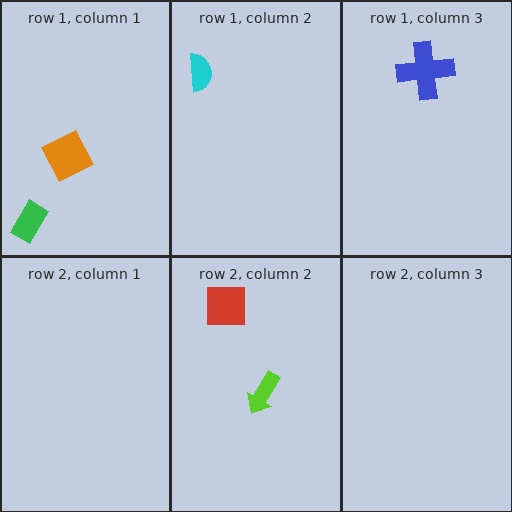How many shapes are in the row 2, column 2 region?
2.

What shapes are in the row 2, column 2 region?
The lime arrow, the red square.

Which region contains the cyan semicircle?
The row 1, column 2 region.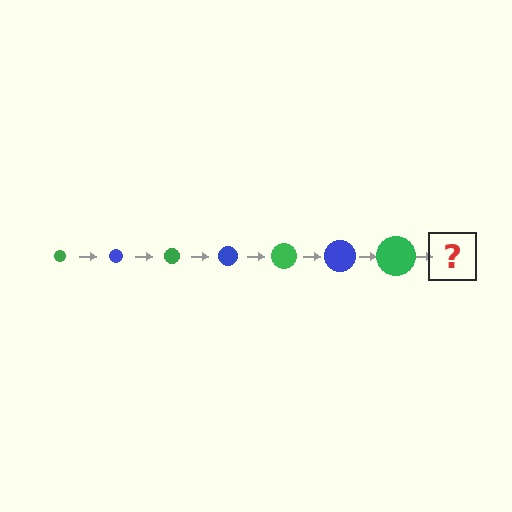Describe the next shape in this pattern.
It should be a blue circle, larger than the previous one.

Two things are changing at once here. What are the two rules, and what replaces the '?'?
The two rules are that the circle grows larger each step and the color cycles through green and blue. The '?' should be a blue circle, larger than the previous one.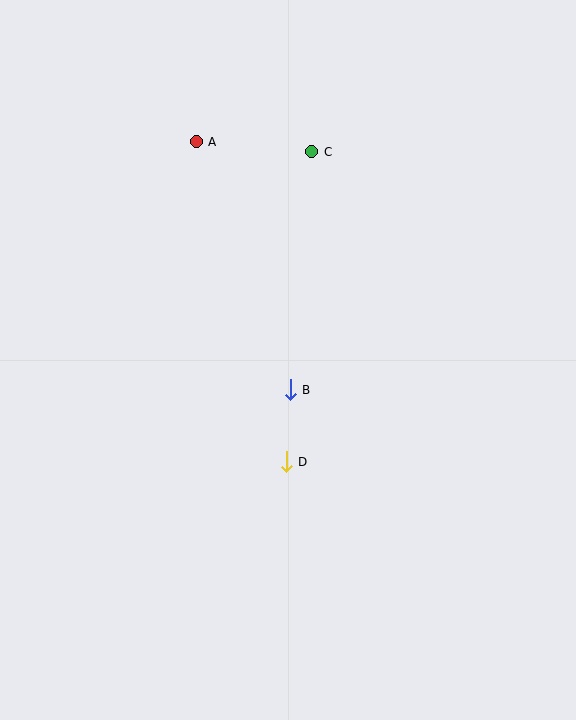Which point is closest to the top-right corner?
Point C is closest to the top-right corner.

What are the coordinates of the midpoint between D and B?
The midpoint between D and B is at (288, 426).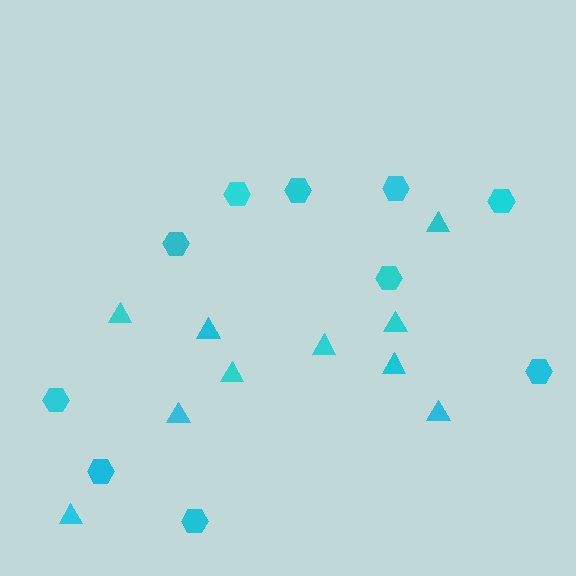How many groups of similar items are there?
There are 2 groups: one group of hexagons (10) and one group of triangles (10).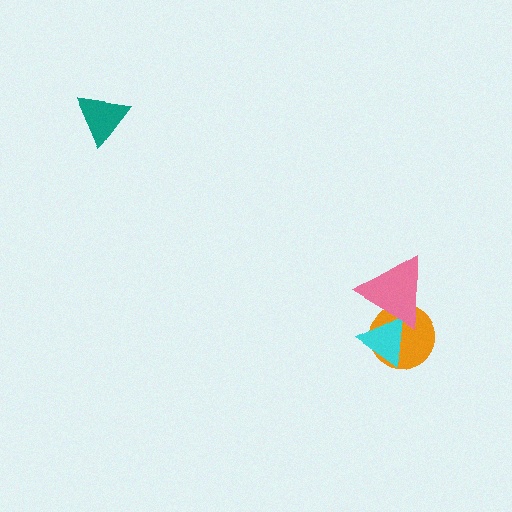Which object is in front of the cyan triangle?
The pink triangle is in front of the cyan triangle.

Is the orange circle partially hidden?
Yes, it is partially covered by another shape.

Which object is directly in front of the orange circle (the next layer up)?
The cyan triangle is directly in front of the orange circle.